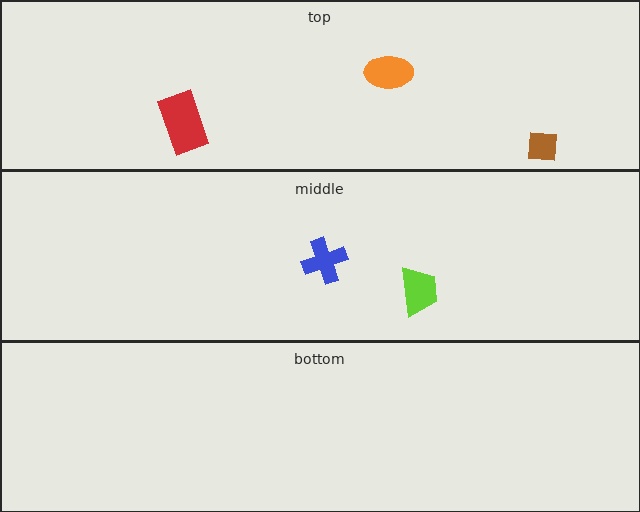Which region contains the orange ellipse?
The top region.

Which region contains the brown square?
The top region.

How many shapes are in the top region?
3.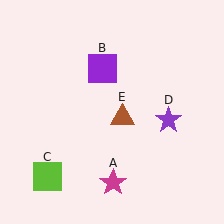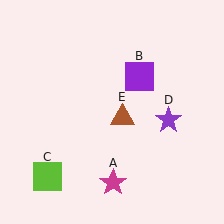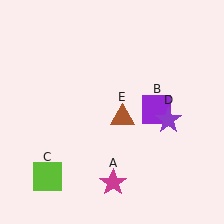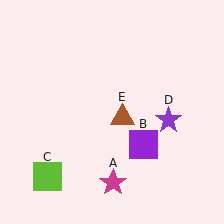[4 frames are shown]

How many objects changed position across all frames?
1 object changed position: purple square (object B).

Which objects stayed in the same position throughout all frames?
Magenta star (object A) and lime square (object C) and purple star (object D) and brown triangle (object E) remained stationary.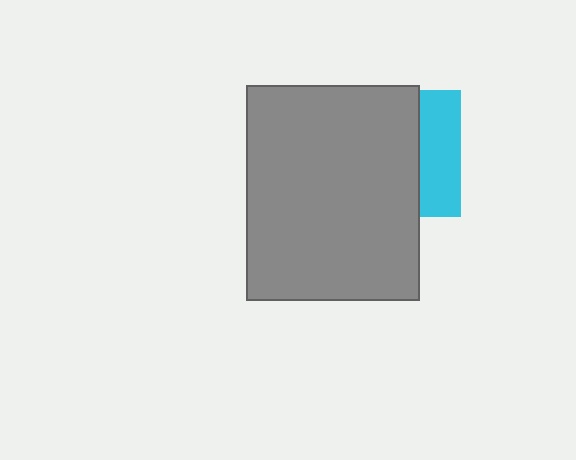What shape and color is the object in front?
The object in front is a gray rectangle.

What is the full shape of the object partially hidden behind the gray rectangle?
The partially hidden object is a cyan square.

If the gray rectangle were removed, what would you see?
You would see the complete cyan square.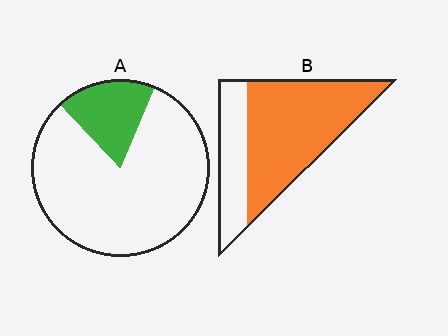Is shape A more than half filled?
No.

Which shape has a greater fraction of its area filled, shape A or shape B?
Shape B.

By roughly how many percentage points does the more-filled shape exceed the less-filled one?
By roughly 50 percentage points (B over A).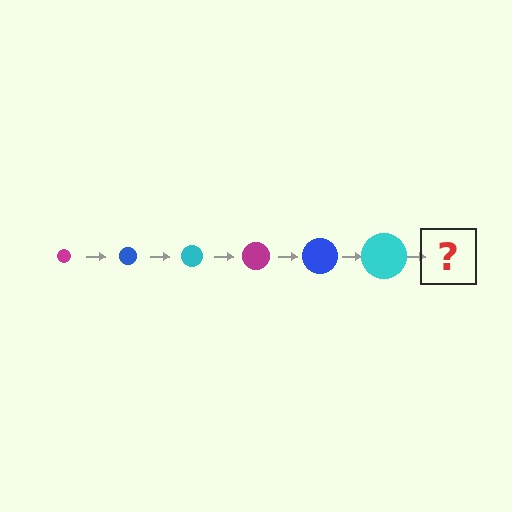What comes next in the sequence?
The next element should be a magenta circle, larger than the previous one.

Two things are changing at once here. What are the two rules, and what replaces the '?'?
The two rules are that the circle grows larger each step and the color cycles through magenta, blue, and cyan. The '?' should be a magenta circle, larger than the previous one.